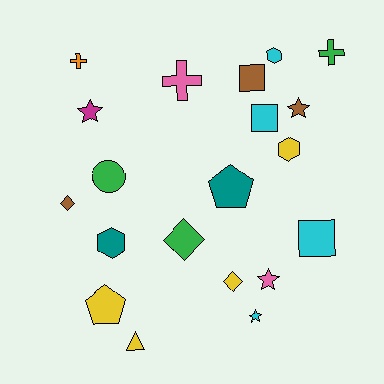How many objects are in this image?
There are 20 objects.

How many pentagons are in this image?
There are 2 pentagons.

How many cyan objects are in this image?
There are 4 cyan objects.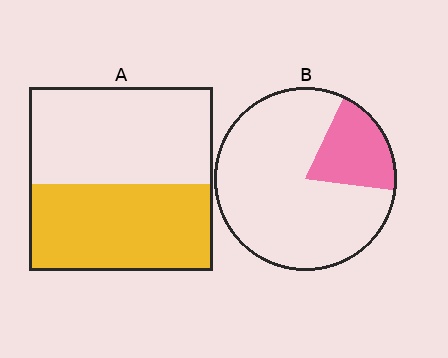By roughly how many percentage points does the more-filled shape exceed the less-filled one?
By roughly 25 percentage points (A over B).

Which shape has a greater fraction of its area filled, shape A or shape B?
Shape A.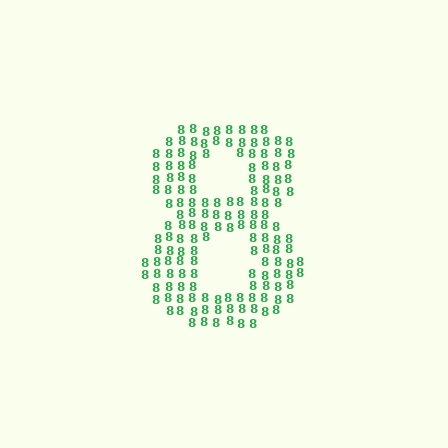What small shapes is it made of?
It is made of small digit 8's.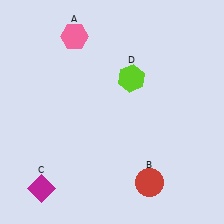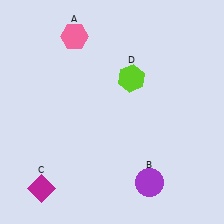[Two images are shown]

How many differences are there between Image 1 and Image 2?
There is 1 difference between the two images.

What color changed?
The circle (B) changed from red in Image 1 to purple in Image 2.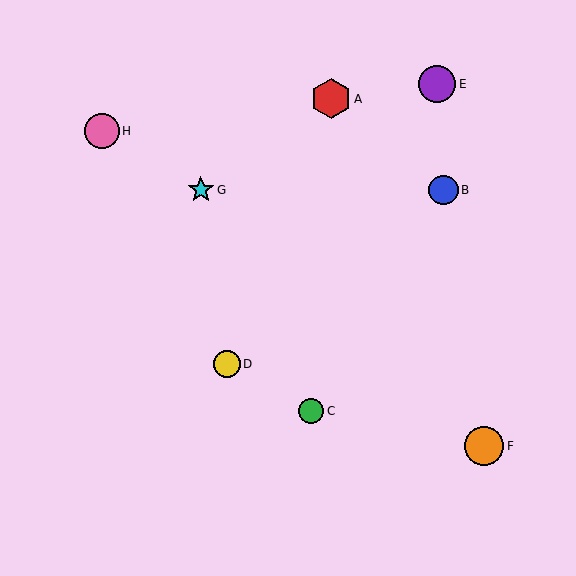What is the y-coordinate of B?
Object B is at y≈190.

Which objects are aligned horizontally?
Objects B, G are aligned horizontally.